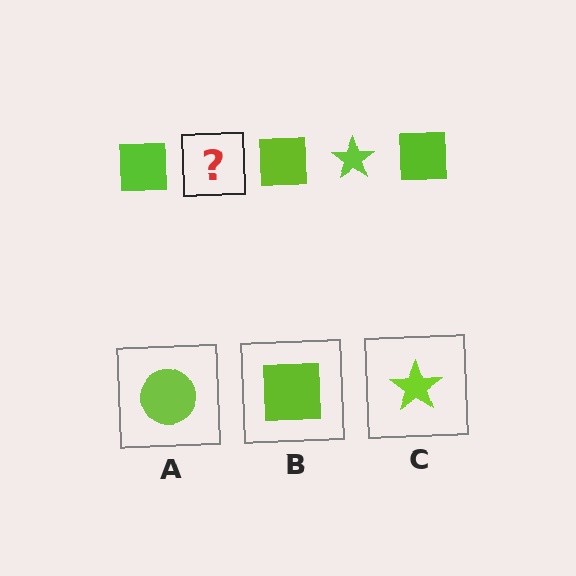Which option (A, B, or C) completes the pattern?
C.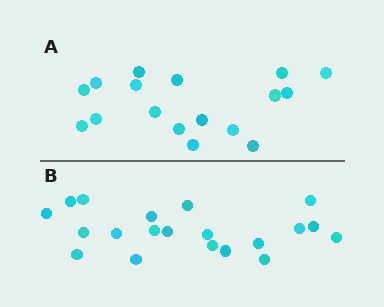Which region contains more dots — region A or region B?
Region B (the bottom region) has more dots.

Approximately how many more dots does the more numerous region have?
Region B has just a few more — roughly 2 or 3 more dots than region A.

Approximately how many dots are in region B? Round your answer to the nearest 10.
About 20 dots.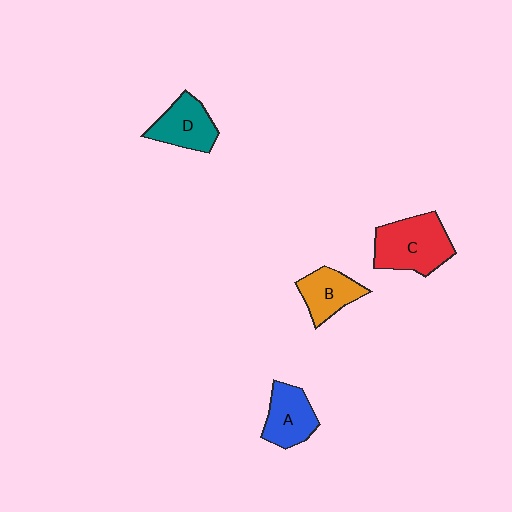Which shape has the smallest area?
Shape B (orange).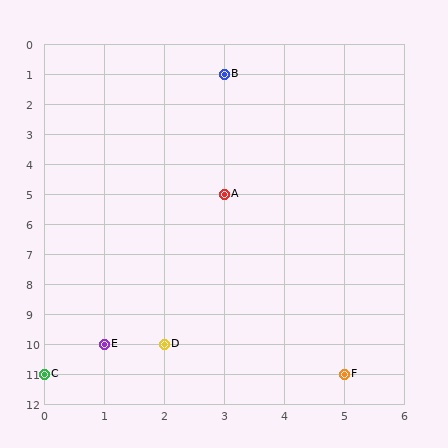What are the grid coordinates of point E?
Point E is at grid coordinates (1, 10).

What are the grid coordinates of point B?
Point B is at grid coordinates (3, 1).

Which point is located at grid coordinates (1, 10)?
Point E is at (1, 10).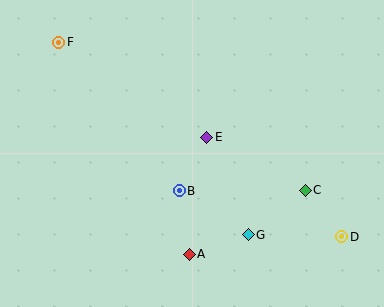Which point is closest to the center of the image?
Point E at (207, 137) is closest to the center.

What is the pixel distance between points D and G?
The distance between D and G is 94 pixels.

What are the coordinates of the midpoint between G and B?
The midpoint between G and B is at (214, 213).